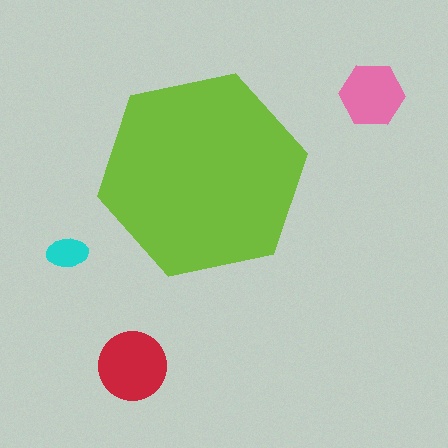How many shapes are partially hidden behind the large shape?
0 shapes are partially hidden.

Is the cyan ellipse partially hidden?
No, the cyan ellipse is fully visible.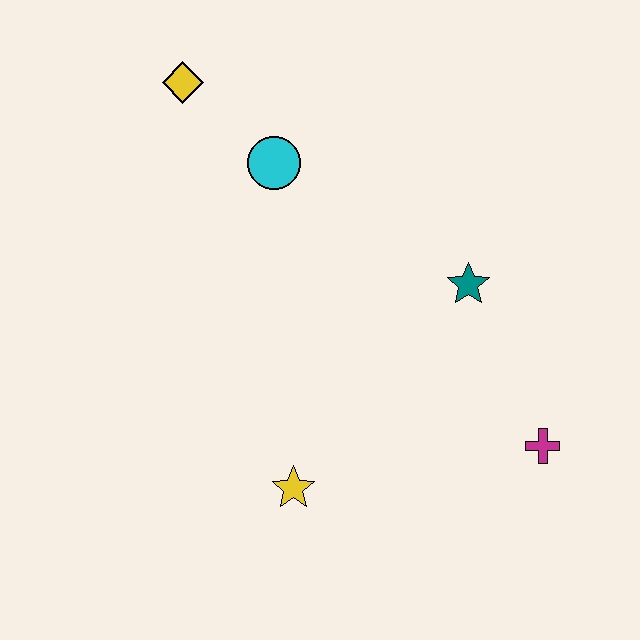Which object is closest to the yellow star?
The magenta cross is closest to the yellow star.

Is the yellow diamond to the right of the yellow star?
No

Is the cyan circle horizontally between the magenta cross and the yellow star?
No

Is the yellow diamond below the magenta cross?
No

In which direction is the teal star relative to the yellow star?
The teal star is above the yellow star.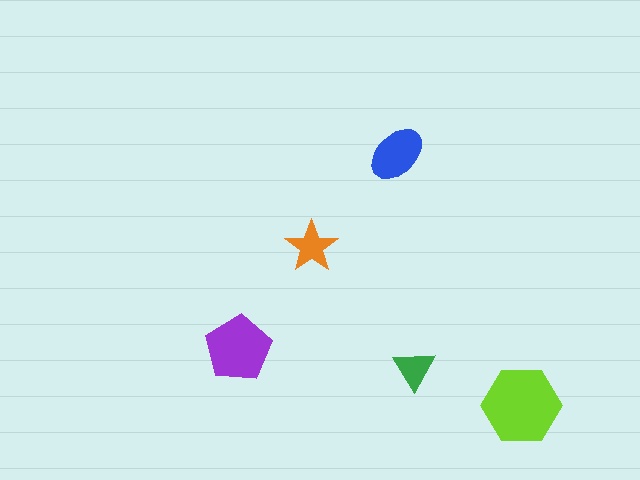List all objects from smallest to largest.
The green triangle, the orange star, the blue ellipse, the purple pentagon, the lime hexagon.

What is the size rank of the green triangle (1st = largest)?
5th.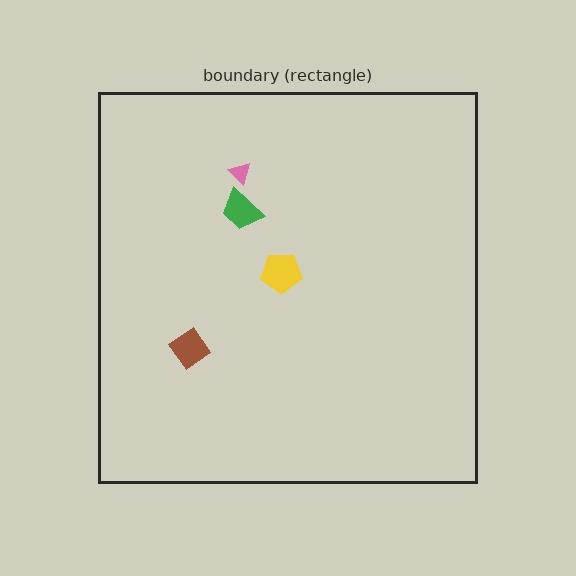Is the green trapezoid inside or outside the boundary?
Inside.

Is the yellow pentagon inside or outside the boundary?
Inside.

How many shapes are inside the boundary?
4 inside, 0 outside.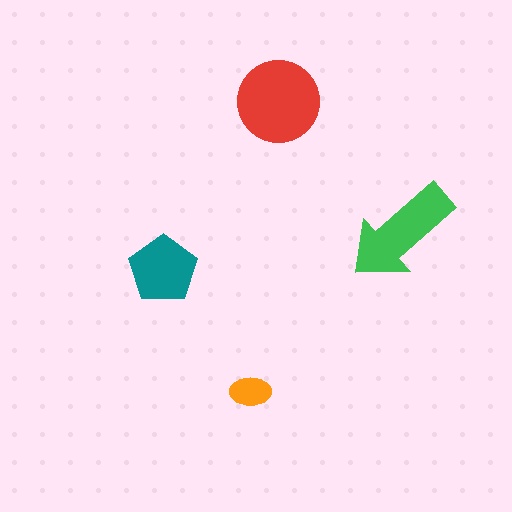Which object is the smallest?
The orange ellipse.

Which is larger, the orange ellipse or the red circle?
The red circle.